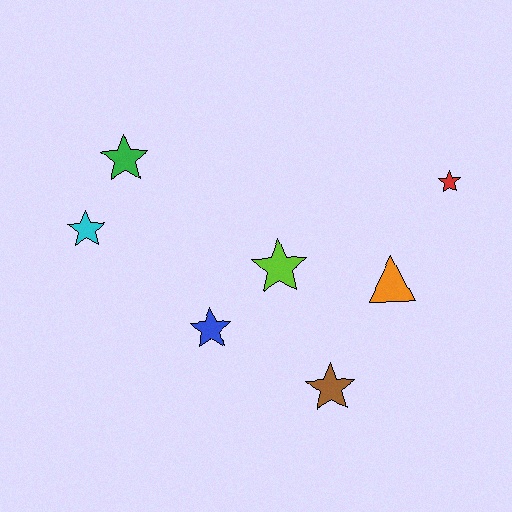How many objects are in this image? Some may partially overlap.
There are 7 objects.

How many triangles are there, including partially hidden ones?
There is 1 triangle.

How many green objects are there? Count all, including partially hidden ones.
There is 1 green object.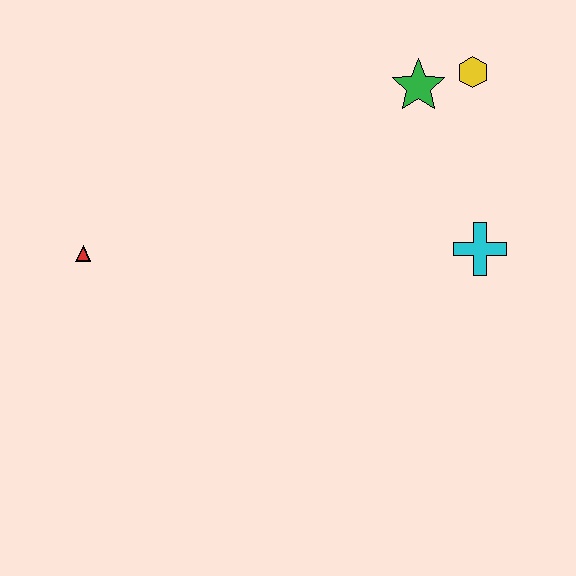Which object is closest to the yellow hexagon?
The green star is closest to the yellow hexagon.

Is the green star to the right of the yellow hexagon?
No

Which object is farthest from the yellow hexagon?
The red triangle is farthest from the yellow hexagon.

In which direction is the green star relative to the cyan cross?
The green star is above the cyan cross.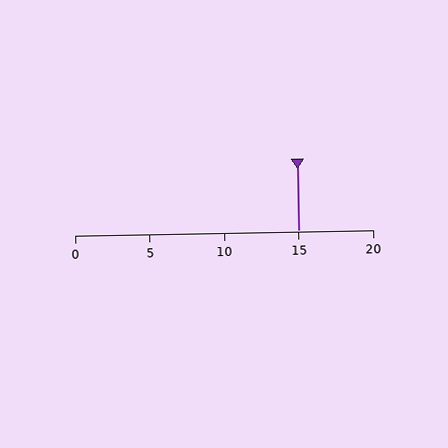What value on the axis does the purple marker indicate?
The marker indicates approximately 15.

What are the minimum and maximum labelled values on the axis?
The axis runs from 0 to 20.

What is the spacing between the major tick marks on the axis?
The major ticks are spaced 5 apart.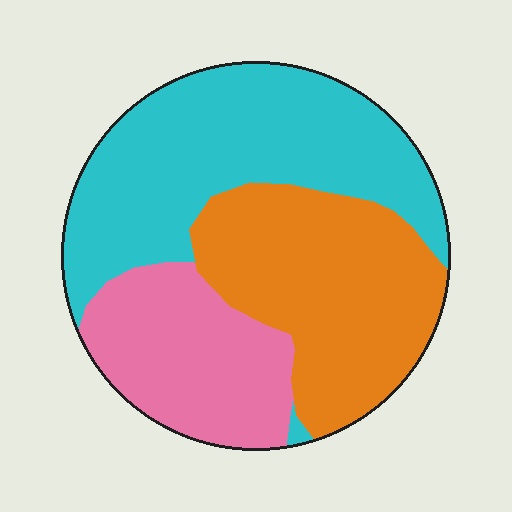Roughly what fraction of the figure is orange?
Orange covers around 35% of the figure.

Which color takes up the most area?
Cyan, at roughly 40%.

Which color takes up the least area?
Pink, at roughly 25%.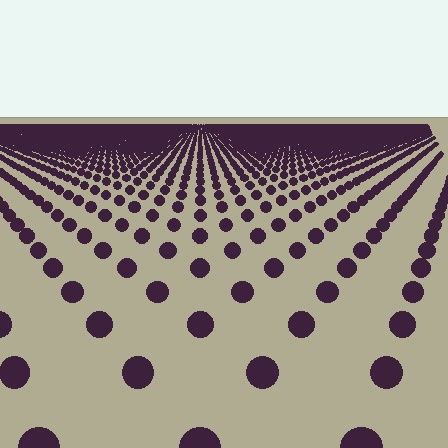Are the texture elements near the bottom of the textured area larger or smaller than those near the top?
Larger. Near the bottom, elements are closer to the viewer and appear at a bigger on-screen size.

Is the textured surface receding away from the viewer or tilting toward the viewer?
The surface is receding away from the viewer. Texture elements get smaller and denser toward the top.